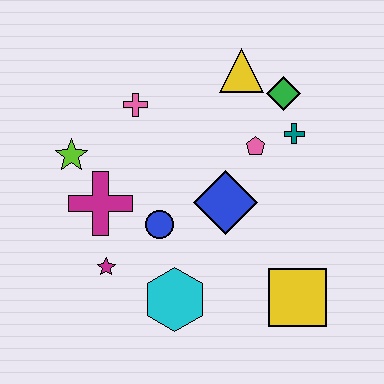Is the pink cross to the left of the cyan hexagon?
Yes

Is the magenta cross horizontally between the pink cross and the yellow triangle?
No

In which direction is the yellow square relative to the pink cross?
The yellow square is below the pink cross.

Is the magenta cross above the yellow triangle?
No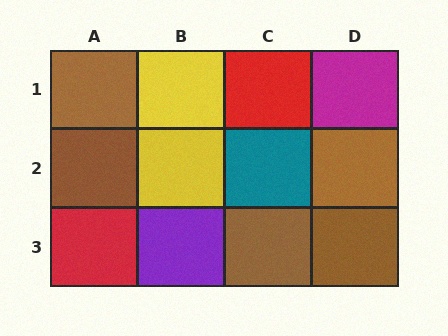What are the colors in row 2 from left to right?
Brown, yellow, teal, brown.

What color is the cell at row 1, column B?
Yellow.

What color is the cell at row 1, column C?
Red.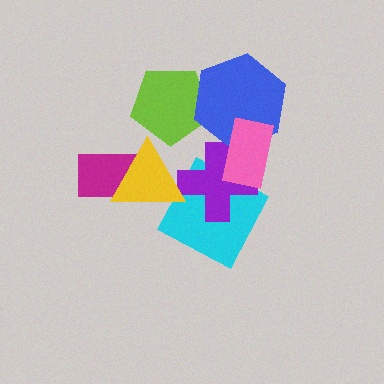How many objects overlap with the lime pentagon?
1 object overlaps with the lime pentagon.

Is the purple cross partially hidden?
Yes, it is partially covered by another shape.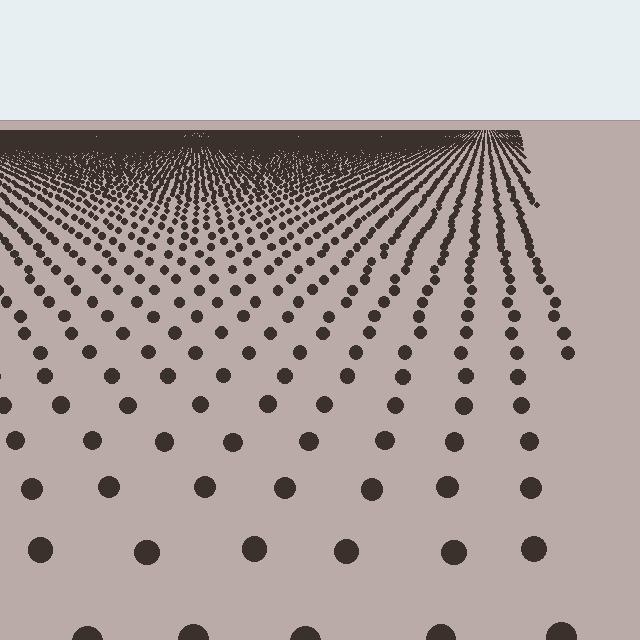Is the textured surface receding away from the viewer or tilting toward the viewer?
The surface is receding away from the viewer. Texture elements get smaller and denser toward the top.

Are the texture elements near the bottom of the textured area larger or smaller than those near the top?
Larger. Near the bottom, elements are closer to the viewer and appear at a bigger on-screen size.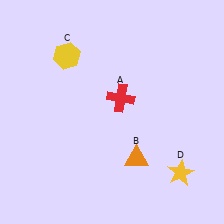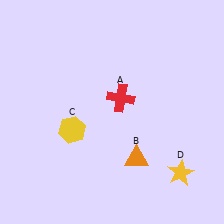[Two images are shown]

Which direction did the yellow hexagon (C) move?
The yellow hexagon (C) moved down.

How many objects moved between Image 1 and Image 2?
1 object moved between the two images.